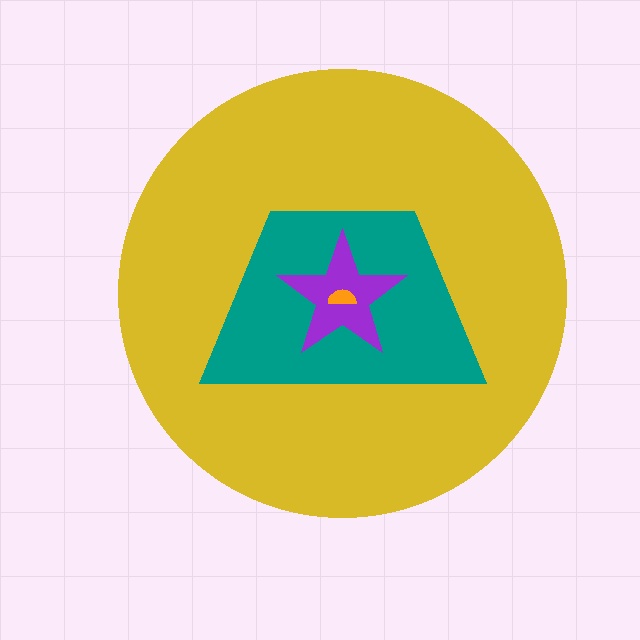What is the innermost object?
The orange semicircle.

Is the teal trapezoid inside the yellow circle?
Yes.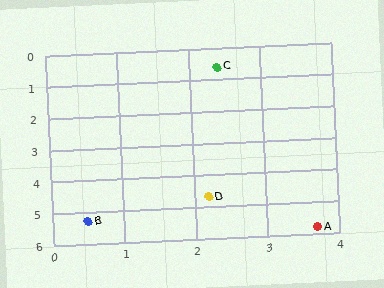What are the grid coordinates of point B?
Point B is at approximately (0.5, 5.3).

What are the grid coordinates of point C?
Point C is at approximately (2.4, 0.6).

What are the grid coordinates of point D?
Point D is at approximately (2.2, 4.7).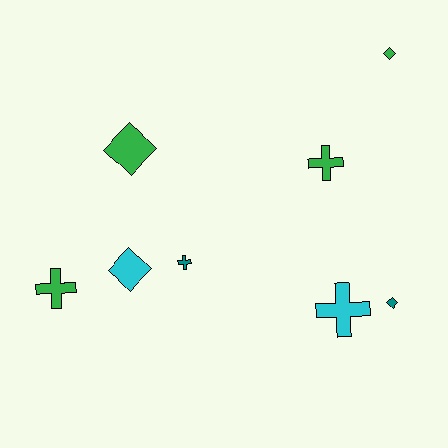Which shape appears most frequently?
Diamond, with 4 objects.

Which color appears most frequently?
Green, with 4 objects.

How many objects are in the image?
There are 8 objects.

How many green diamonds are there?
There are 2 green diamonds.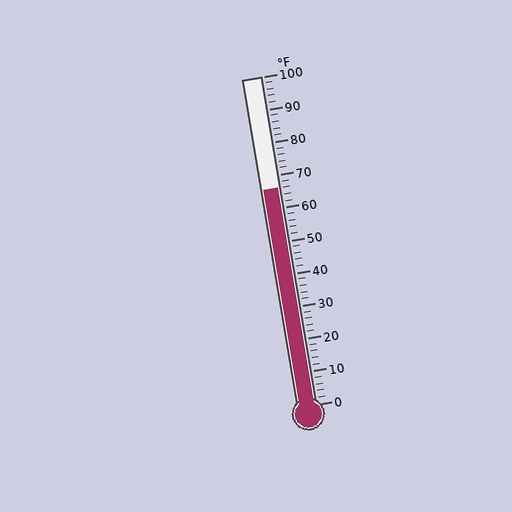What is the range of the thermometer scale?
The thermometer scale ranges from 0°F to 100°F.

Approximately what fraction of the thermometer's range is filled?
The thermometer is filled to approximately 65% of its range.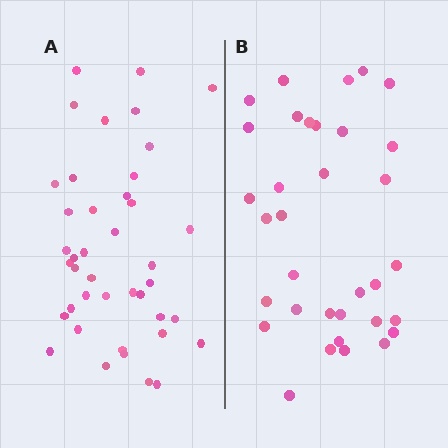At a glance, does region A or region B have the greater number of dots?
Region A (the left region) has more dots.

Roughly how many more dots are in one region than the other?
Region A has roughly 8 or so more dots than region B.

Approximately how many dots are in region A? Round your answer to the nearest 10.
About 40 dots. (The exact count is 41, which rounds to 40.)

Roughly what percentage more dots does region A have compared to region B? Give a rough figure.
About 20% more.